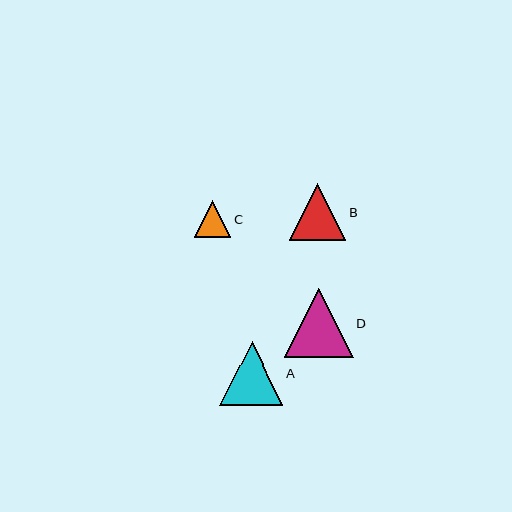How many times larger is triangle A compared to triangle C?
Triangle A is approximately 1.7 times the size of triangle C.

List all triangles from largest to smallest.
From largest to smallest: D, A, B, C.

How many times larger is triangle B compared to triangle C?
Triangle B is approximately 1.5 times the size of triangle C.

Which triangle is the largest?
Triangle D is the largest with a size of approximately 69 pixels.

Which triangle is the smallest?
Triangle C is the smallest with a size of approximately 37 pixels.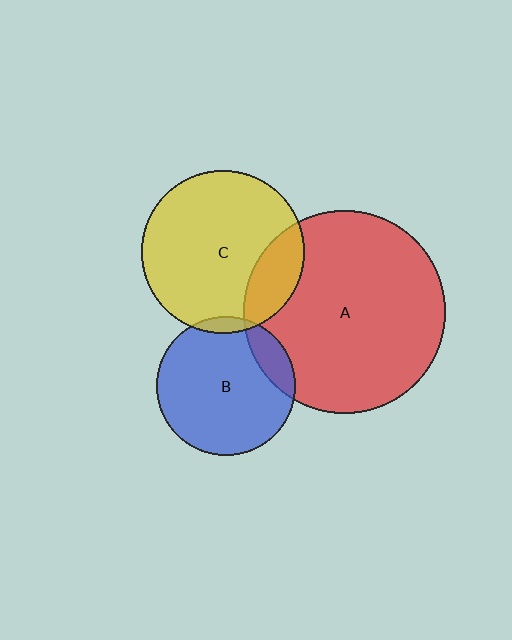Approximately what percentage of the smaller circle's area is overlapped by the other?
Approximately 5%.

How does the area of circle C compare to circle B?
Approximately 1.4 times.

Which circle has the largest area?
Circle A (red).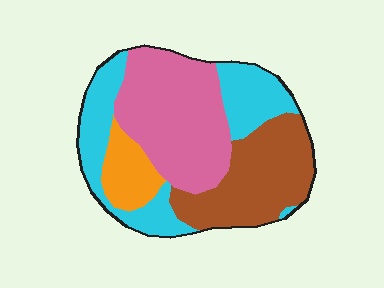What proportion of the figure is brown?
Brown covers roughly 25% of the figure.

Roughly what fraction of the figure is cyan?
Cyan takes up about one quarter (1/4) of the figure.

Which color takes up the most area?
Pink, at roughly 35%.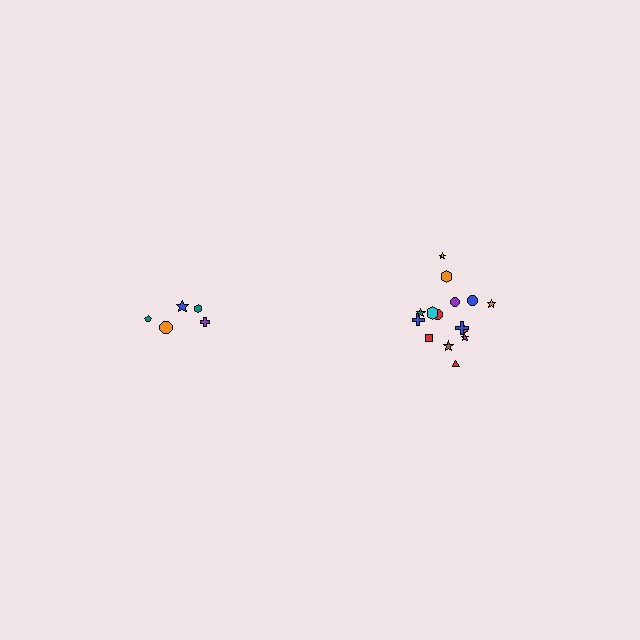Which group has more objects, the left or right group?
The right group.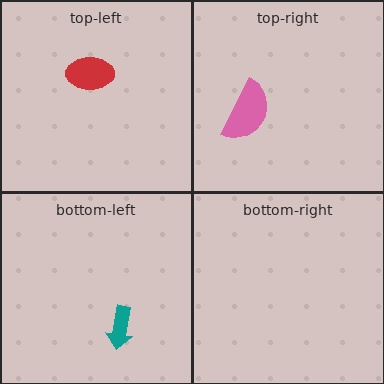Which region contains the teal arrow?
The bottom-left region.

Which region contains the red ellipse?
The top-left region.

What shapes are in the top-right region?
The pink semicircle.